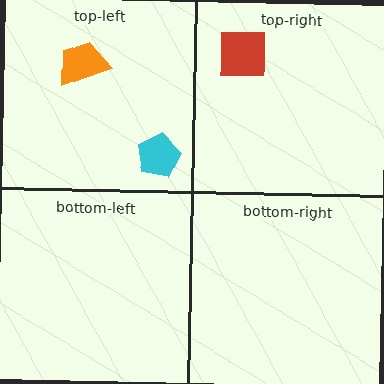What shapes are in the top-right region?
The red square.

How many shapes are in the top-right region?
1.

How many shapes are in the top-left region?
2.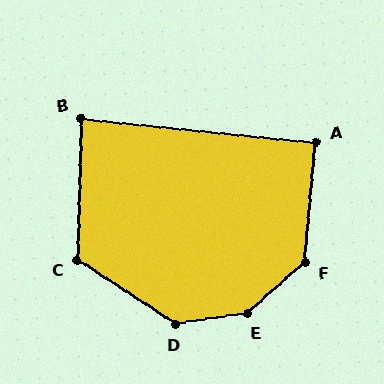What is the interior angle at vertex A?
Approximately 91 degrees (approximately right).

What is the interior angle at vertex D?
Approximately 138 degrees (obtuse).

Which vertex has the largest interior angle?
E, at approximately 147 degrees.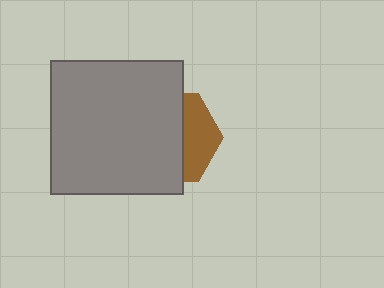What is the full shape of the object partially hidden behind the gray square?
The partially hidden object is a brown hexagon.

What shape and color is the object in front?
The object in front is a gray square.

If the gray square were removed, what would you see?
You would see the complete brown hexagon.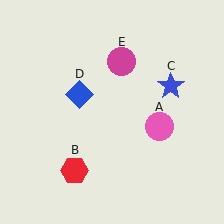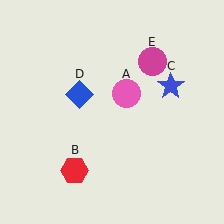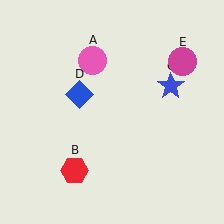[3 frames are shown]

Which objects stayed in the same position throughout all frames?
Red hexagon (object B) and blue star (object C) and blue diamond (object D) remained stationary.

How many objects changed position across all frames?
2 objects changed position: pink circle (object A), magenta circle (object E).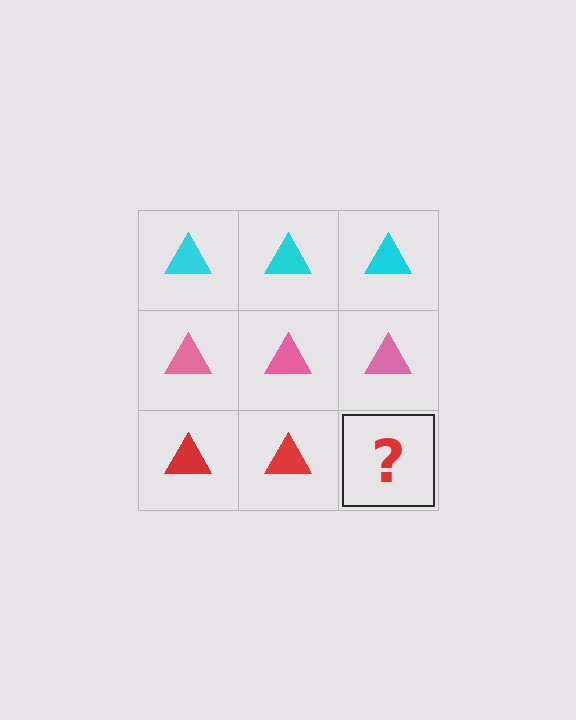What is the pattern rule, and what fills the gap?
The rule is that each row has a consistent color. The gap should be filled with a red triangle.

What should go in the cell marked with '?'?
The missing cell should contain a red triangle.